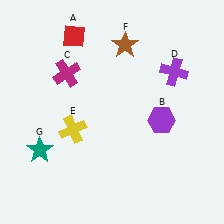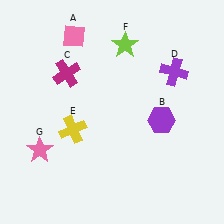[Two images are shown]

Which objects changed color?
A changed from red to pink. F changed from brown to lime. G changed from teal to pink.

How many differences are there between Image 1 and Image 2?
There are 3 differences between the two images.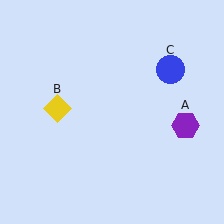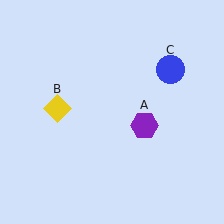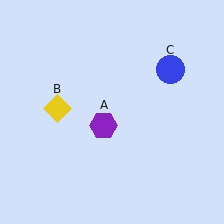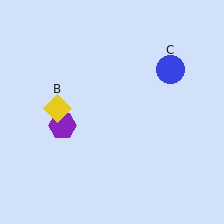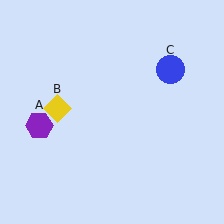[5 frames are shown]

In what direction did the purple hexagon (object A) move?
The purple hexagon (object A) moved left.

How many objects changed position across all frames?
1 object changed position: purple hexagon (object A).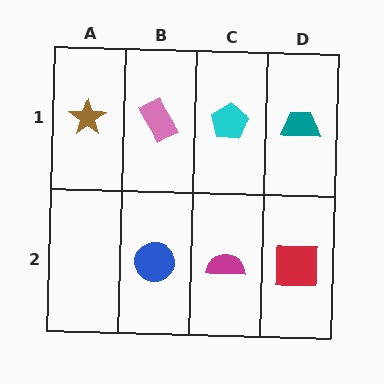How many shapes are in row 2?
3 shapes.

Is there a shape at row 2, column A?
No, that cell is empty.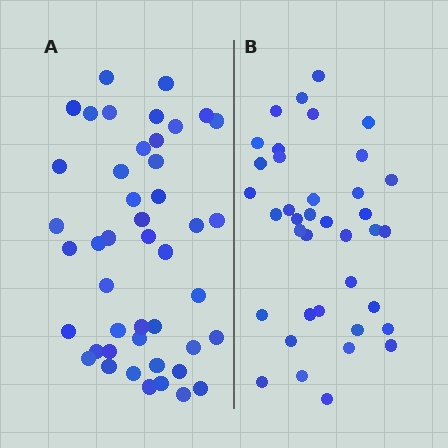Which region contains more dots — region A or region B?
Region A (the left region) has more dots.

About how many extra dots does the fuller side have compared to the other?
Region A has roughly 8 or so more dots than region B.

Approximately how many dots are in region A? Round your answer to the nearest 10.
About 40 dots. (The exact count is 45, which rounds to 40.)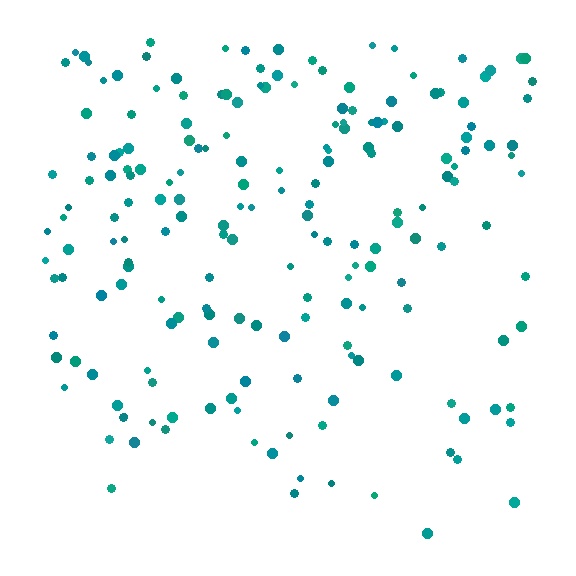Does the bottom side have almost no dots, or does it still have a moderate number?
Still a moderate number, just noticeably fewer than the top.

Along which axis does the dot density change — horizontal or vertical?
Vertical.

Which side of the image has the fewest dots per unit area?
The bottom.